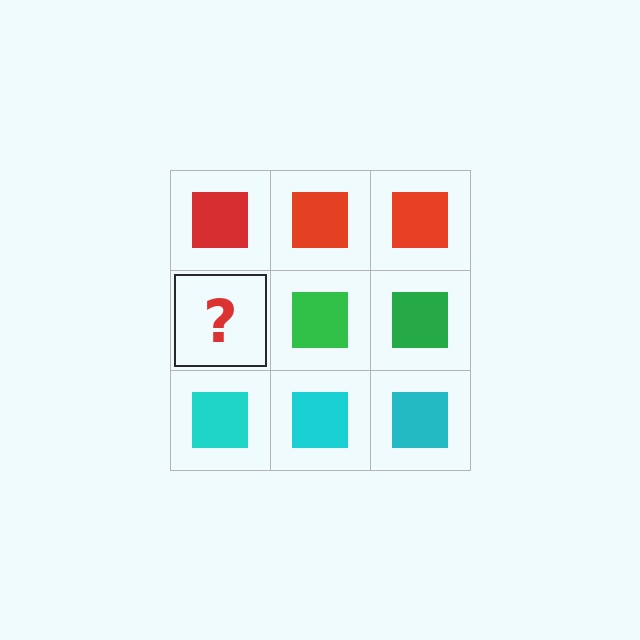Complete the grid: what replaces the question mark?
The question mark should be replaced with a green square.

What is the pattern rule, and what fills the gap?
The rule is that each row has a consistent color. The gap should be filled with a green square.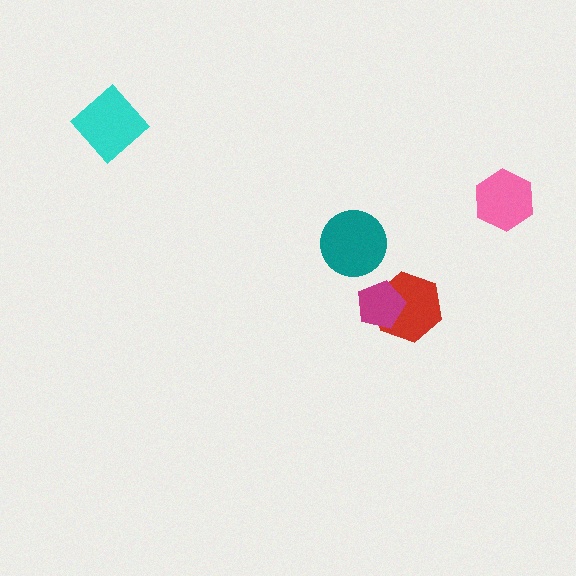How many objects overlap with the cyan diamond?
0 objects overlap with the cyan diamond.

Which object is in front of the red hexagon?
The magenta pentagon is in front of the red hexagon.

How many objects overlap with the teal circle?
0 objects overlap with the teal circle.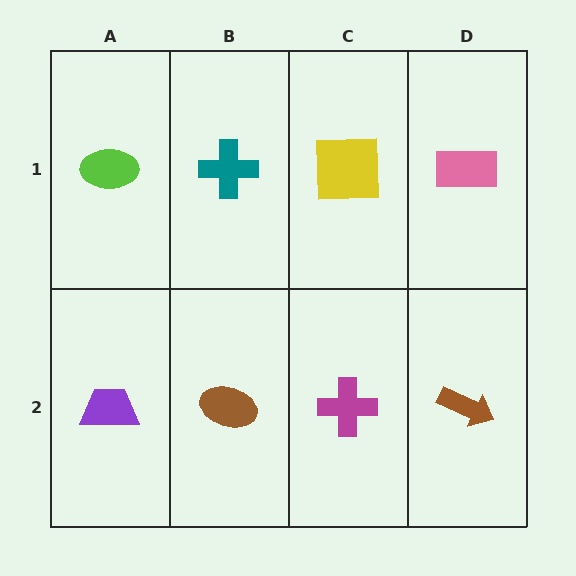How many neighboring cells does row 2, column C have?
3.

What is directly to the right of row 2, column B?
A magenta cross.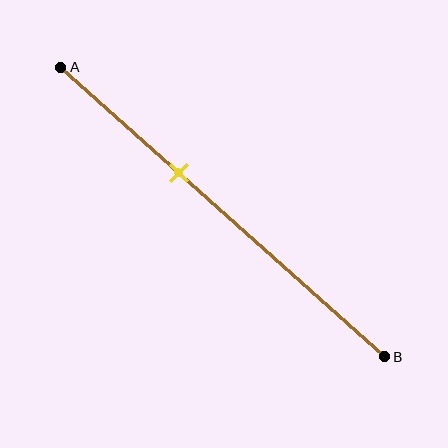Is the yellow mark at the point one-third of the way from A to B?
No, the mark is at about 35% from A, not at the 33% one-third point.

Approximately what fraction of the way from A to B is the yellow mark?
The yellow mark is approximately 35% of the way from A to B.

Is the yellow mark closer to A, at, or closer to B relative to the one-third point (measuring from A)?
The yellow mark is closer to point B than the one-third point of segment AB.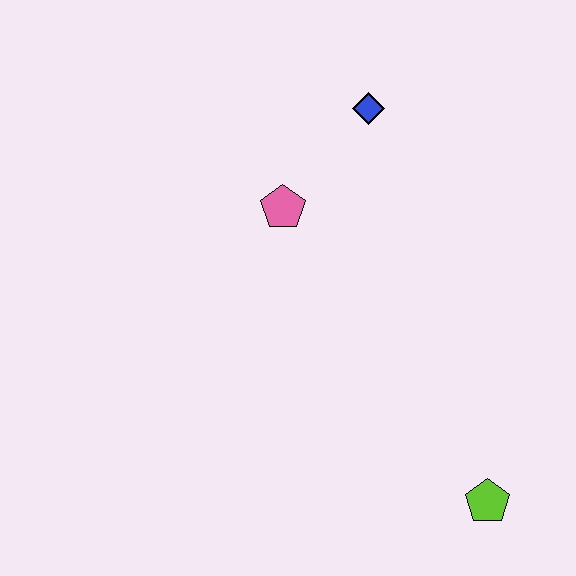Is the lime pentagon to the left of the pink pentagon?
No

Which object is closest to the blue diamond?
The pink pentagon is closest to the blue diamond.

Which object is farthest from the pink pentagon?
The lime pentagon is farthest from the pink pentagon.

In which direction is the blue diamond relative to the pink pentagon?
The blue diamond is above the pink pentagon.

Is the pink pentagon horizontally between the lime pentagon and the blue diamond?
No